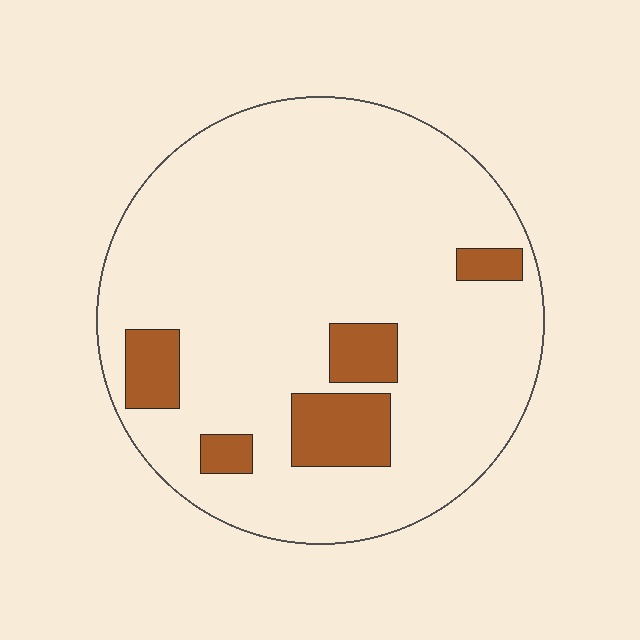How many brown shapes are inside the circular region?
5.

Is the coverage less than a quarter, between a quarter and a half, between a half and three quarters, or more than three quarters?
Less than a quarter.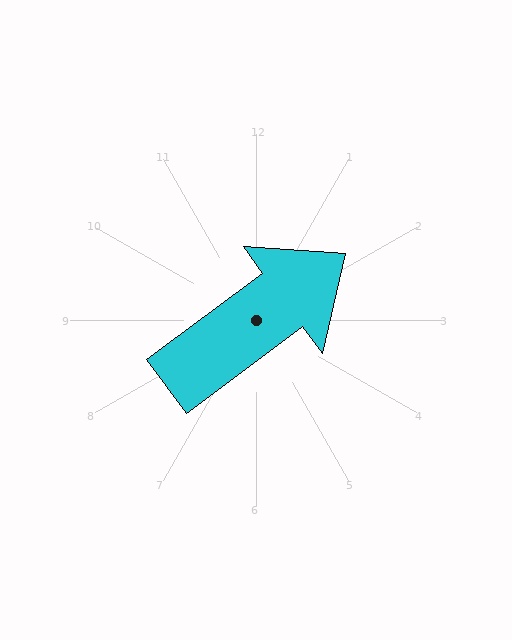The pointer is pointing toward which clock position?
Roughly 2 o'clock.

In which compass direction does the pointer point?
Northeast.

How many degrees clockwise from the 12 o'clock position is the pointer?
Approximately 54 degrees.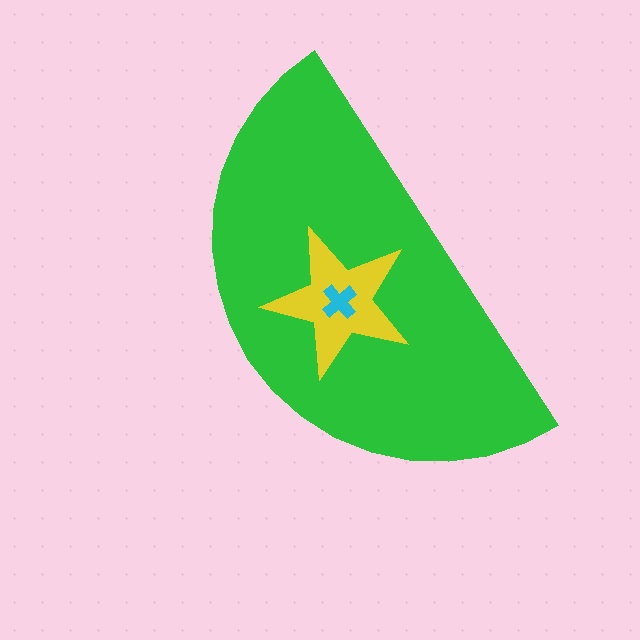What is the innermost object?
The cyan cross.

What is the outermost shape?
The green semicircle.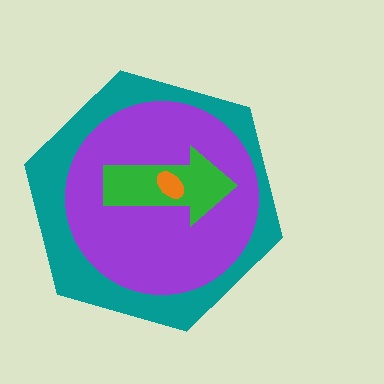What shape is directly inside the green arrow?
The orange ellipse.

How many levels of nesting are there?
4.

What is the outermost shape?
The teal hexagon.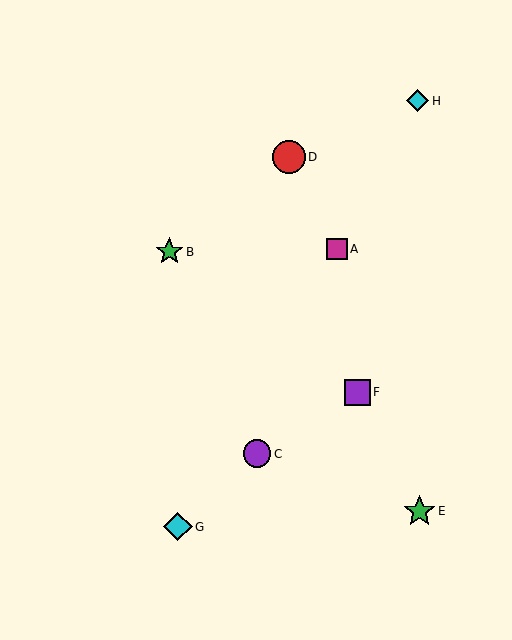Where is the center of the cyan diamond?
The center of the cyan diamond is at (178, 527).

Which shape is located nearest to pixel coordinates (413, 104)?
The cyan diamond (labeled H) at (418, 101) is nearest to that location.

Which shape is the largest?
The red circle (labeled D) is the largest.